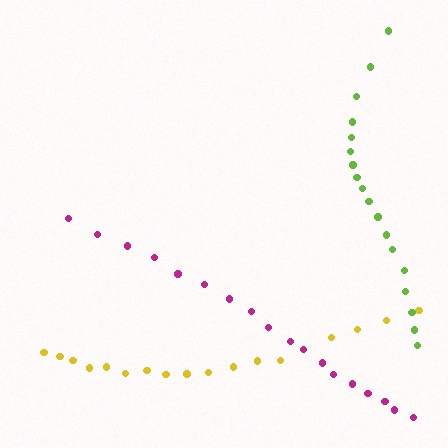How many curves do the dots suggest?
There are 3 distinct paths.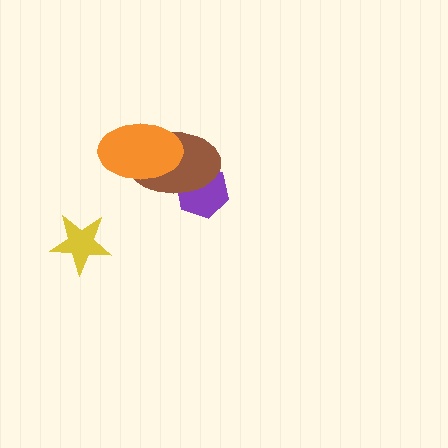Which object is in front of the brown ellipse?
The orange ellipse is in front of the brown ellipse.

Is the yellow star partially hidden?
No, no other shape covers it.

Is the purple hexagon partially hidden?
Yes, it is partially covered by another shape.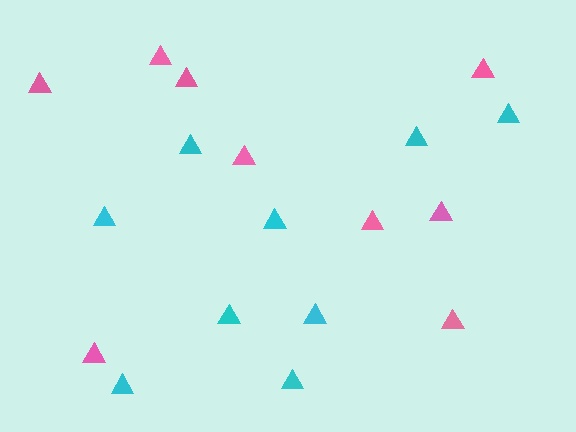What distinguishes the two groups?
There are 2 groups: one group of cyan triangles (9) and one group of pink triangles (9).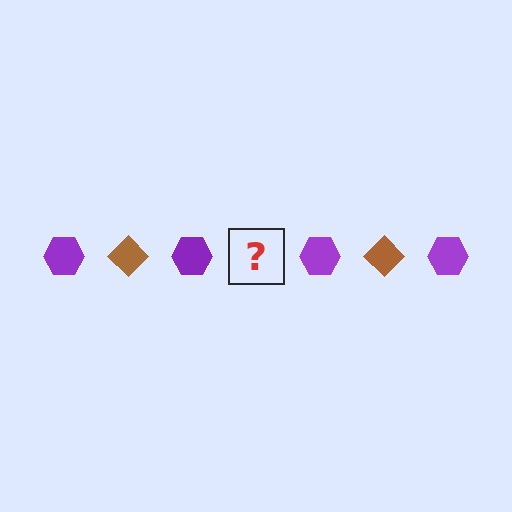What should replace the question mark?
The question mark should be replaced with a brown diamond.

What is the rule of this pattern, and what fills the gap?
The rule is that the pattern alternates between purple hexagon and brown diamond. The gap should be filled with a brown diamond.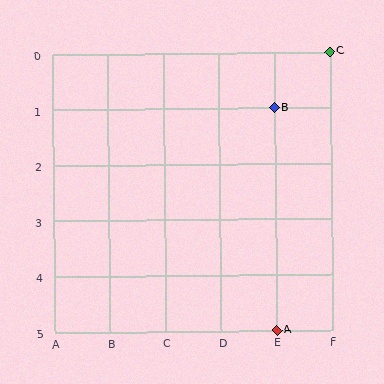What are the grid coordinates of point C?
Point C is at grid coordinates (F, 0).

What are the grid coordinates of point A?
Point A is at grid coordinates (E, 5).